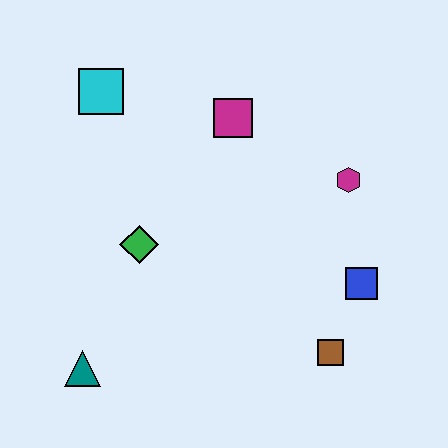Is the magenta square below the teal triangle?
No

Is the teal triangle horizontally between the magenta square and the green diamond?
No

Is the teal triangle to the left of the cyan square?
Yes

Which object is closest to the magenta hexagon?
The blue square is closest to the magenta hexagon.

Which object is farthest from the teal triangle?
The magenta hexagon is farthest from the teal triangle.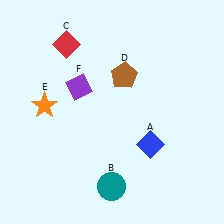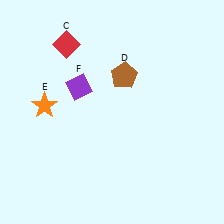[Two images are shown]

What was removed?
The blue diamond (A), the teal circle (B) were removed in Image 2.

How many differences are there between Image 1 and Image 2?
There are 2 differences between the two images.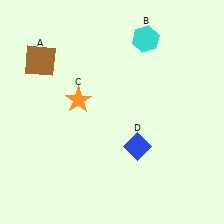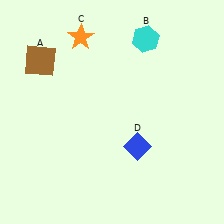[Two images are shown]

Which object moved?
The orange star (C) moved up.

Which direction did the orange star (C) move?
The orange star (C) moved up.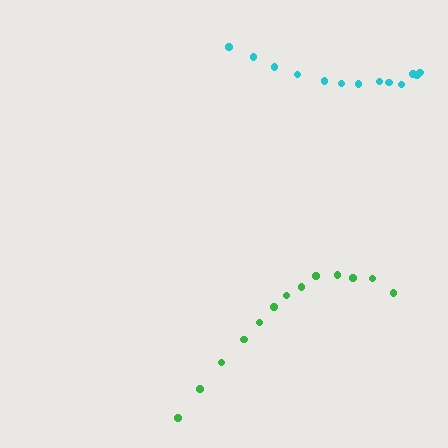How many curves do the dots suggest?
There are 2 distinct paths.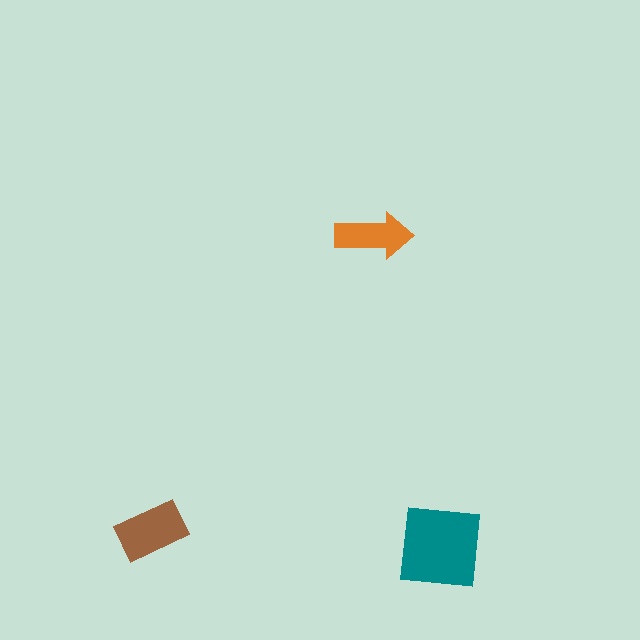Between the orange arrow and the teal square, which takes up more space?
The teal square.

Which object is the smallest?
The orange arrow.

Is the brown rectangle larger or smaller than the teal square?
Smaller.